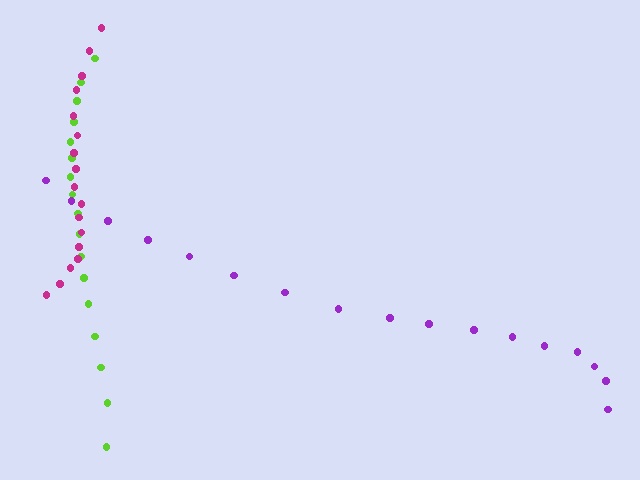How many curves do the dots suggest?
There are 3 distinct paths.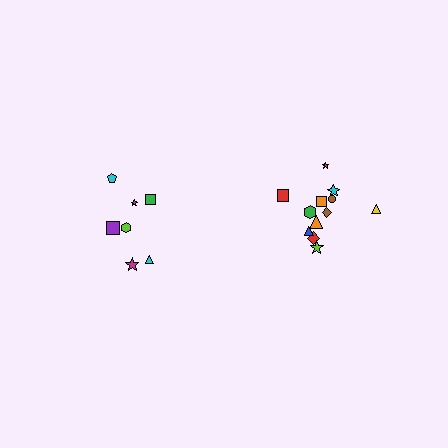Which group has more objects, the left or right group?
The right group.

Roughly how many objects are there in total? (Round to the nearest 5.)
Roughly 20 objects in total.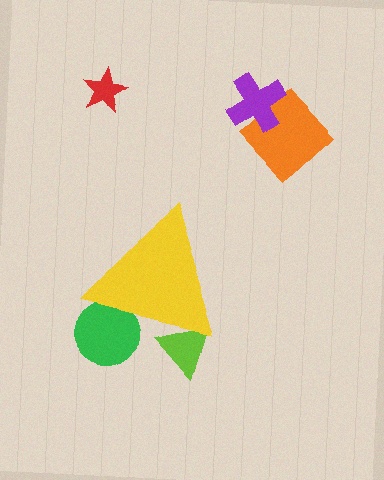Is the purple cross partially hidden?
No, the purple cross is fully visible.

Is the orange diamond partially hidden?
No, the orange diamond is fully visible.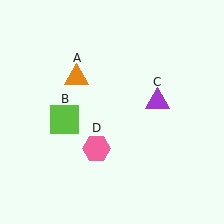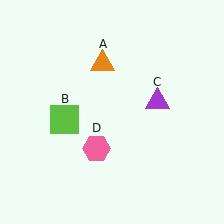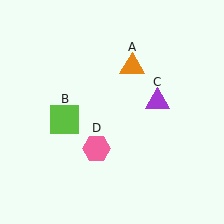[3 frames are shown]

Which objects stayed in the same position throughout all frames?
Lime square (object B) and purple triangle (object C) and pink hexagon (object D) remained stationary.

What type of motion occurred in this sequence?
The orange triangle (object A) rotated clockwise around the center of the scene.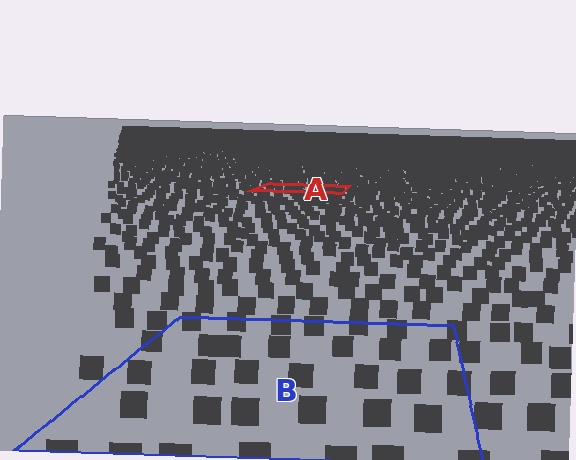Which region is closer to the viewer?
Region B is closer. The texture elements there are larger and more spread out.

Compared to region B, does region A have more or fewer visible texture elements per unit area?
Region A has more texture elements per unit area — they are packed more densely because it is farther away.